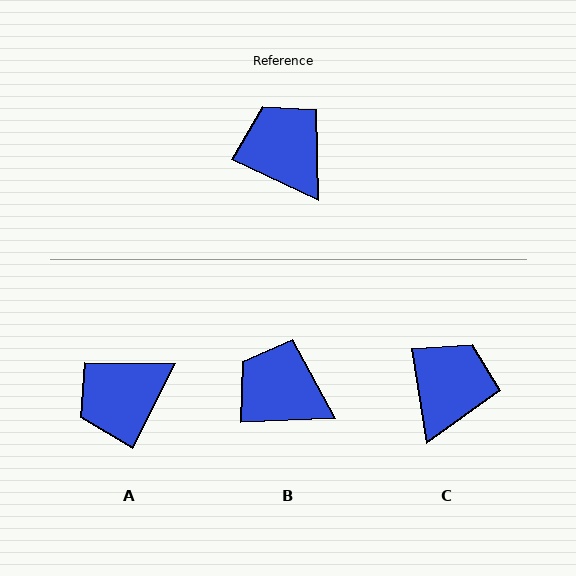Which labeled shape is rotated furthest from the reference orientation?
A, about 89 degrees away.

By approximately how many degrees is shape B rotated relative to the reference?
Approximately 28 degrees counter-clockwise.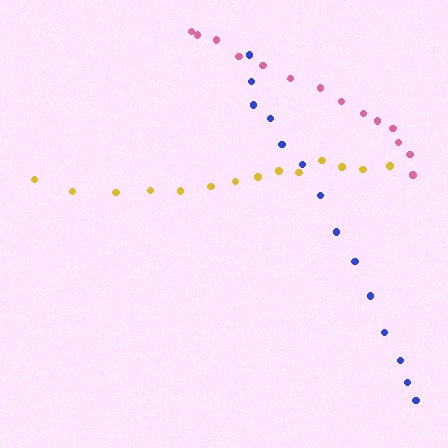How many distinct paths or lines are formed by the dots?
There are 3 distinct paths.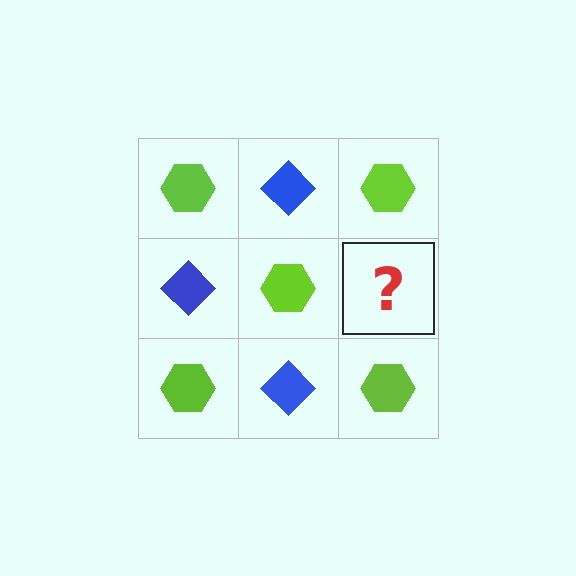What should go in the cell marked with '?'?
The missing cell should contain a blue diamond.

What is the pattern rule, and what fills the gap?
The rule is that it alternates lime hexagon and blue diamond in a checkerboard pattern. The gap should be filled with a blue diamond.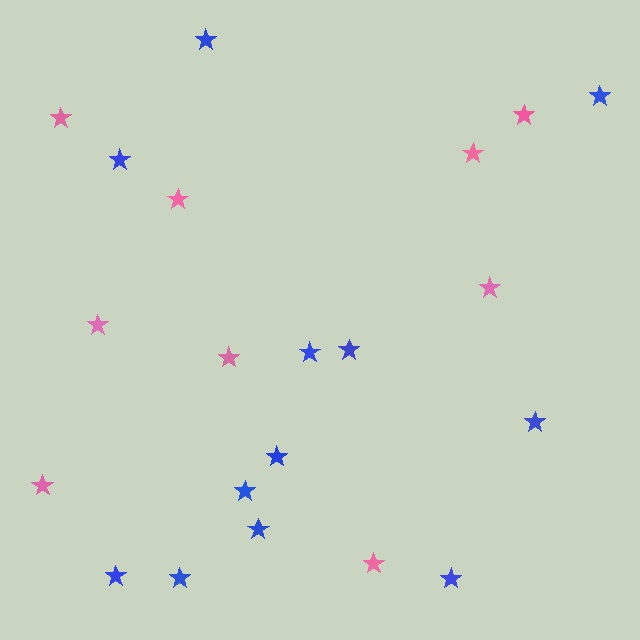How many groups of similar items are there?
There are 2 groups: one group of blue stars (12) and one group of pink stars (9).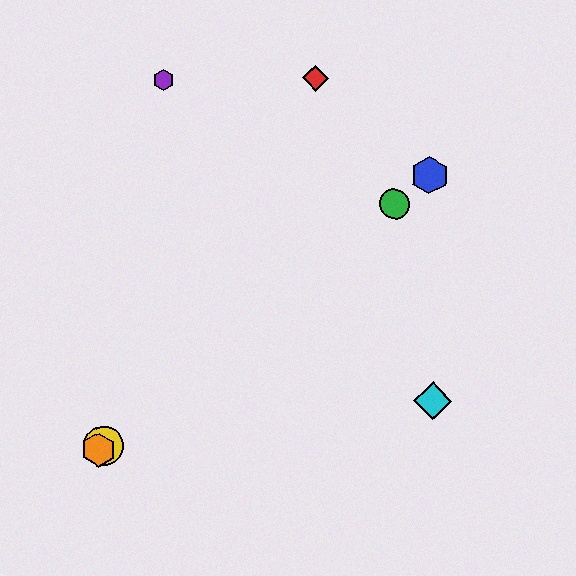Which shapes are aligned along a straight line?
The blue hexagon, the green circle, the yellow circle, the orange hexagon are aligned along a straight line.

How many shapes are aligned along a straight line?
4 shapes (the blue hexagon, the green circle, the yellow circle, the orange hexagon) are aligned along a straight line.